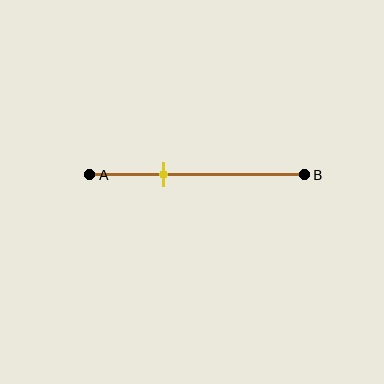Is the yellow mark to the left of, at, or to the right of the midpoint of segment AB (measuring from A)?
The yellow mark is to the left of the midpoint of segment AB.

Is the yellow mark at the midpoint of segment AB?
No, the mark is at about 35% from A, not at the 50% midpoint.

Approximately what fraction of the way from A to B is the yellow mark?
The yellow mark is approximately 35% of the way from A to B.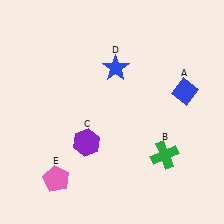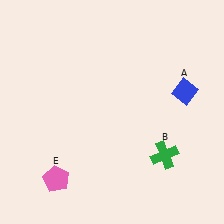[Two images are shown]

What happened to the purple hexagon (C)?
The purple hexagon (C) was removed in Image 2. It was in the bottom-left area of Image 1.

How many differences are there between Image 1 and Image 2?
There are 2 differences between the two images.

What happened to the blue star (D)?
The blue star (D) was removed in Image 2. It was in the top-right area of Image 1.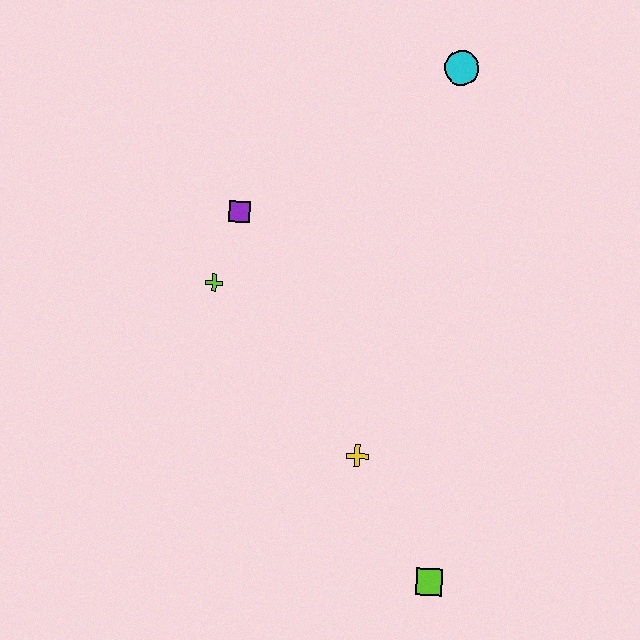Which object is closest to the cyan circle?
The purple square is closest to the cyan circle.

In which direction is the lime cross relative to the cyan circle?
The lime cross is to the left of the cyan circle.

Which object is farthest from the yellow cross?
The cyan circle is farthest from the yellow cross.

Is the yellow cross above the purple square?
No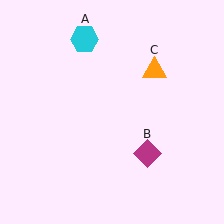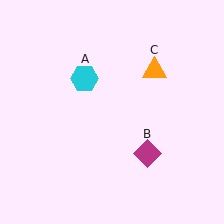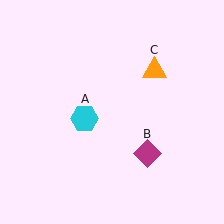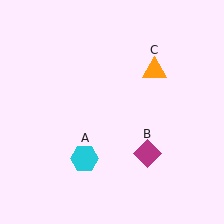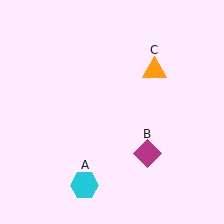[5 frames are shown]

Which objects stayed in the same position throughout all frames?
Magenta diamond (object B) and orange triangle (object C) remained stationary.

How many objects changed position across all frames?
1 object changed position: cyan hexagon (object A).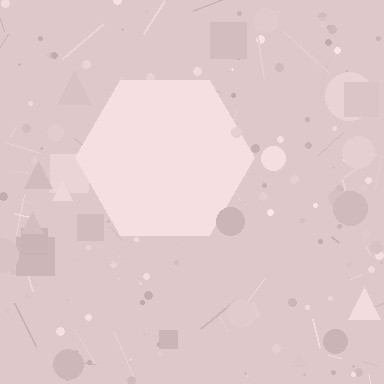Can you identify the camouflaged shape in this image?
The camouflaged shape is a hexagon.